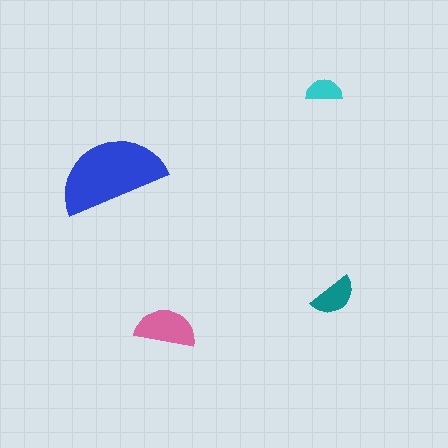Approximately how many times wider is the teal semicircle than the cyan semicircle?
About 1.5 times wider.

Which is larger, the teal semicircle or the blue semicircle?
The blue one.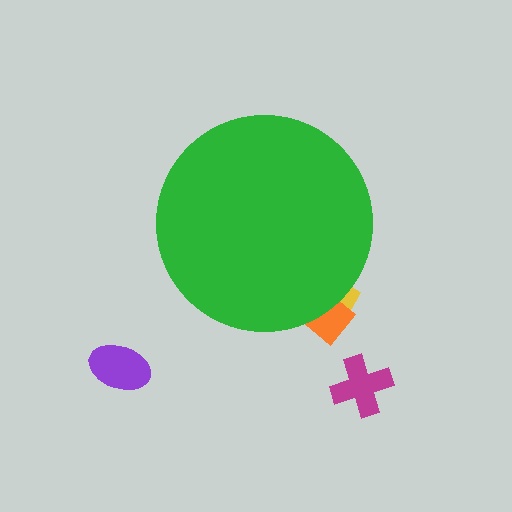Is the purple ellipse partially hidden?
No, the purple ellipse is fully visible.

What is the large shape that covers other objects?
A green circle.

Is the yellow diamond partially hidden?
Yes, the yellow diamond is partially hidden behind the green circle.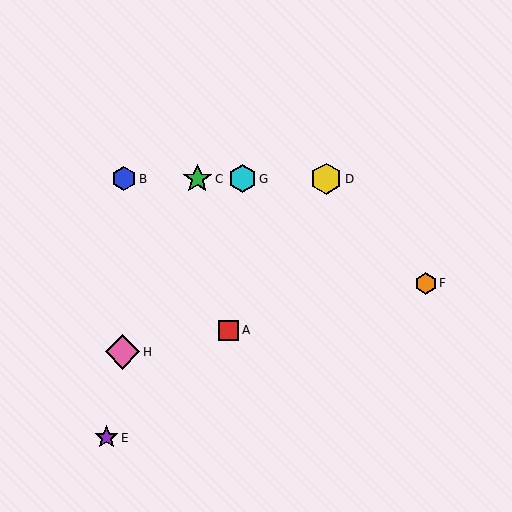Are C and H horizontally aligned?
No, C is at y≈179 and H is at y≈352.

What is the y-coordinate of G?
Object G is at y≈179.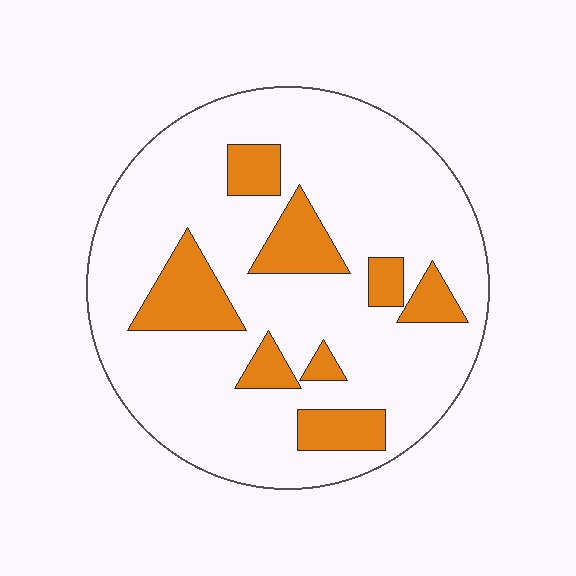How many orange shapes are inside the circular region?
8.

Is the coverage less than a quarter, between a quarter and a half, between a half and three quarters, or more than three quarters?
Less than a quarter.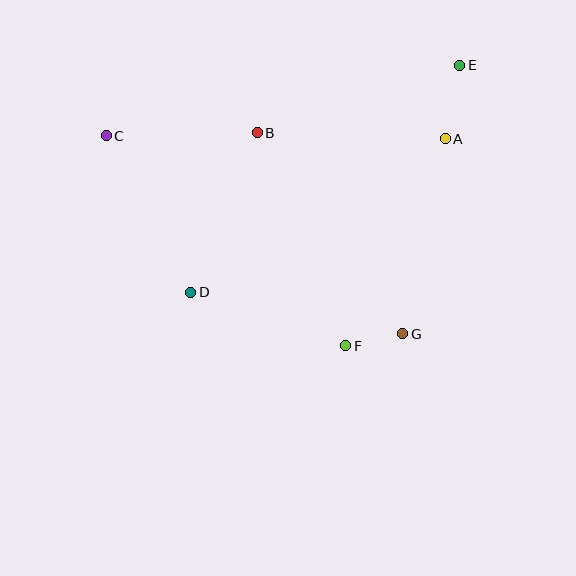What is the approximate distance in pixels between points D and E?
The distance between D and E is approximately 352 pixels.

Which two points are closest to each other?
Points F and G are closest to each other.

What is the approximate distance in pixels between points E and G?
The distance between E and G is approximately 274 pixels.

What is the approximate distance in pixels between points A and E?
The distance between A and E is approximately 75 pixels.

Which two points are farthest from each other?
Points C and E are farthest from each other.